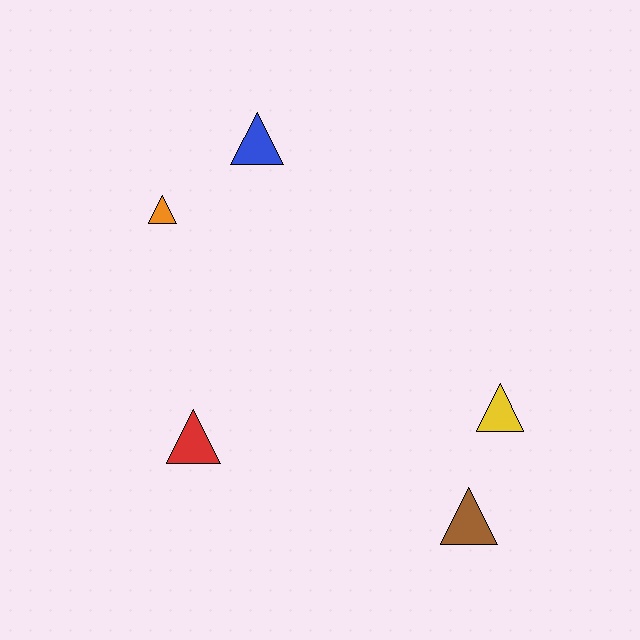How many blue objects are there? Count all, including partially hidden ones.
There is 1 blue object.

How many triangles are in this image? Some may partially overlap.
There are 5 triangles.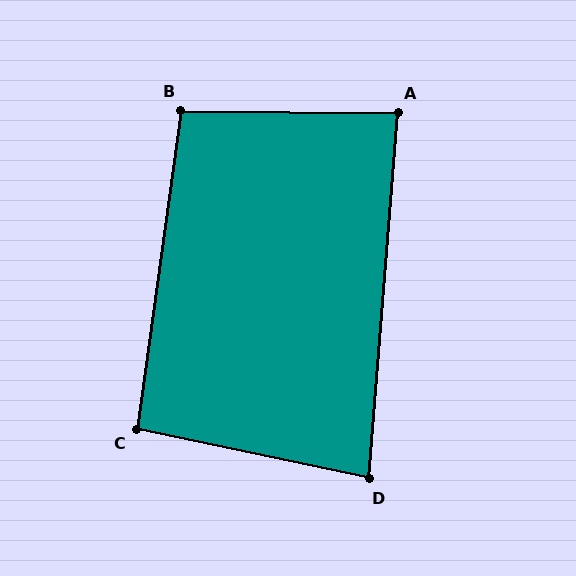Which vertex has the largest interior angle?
B, at approximately 97 degrees.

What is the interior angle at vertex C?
Approximately 94 degrees (approximately right).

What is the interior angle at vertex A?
Approximately 86 degrees (approximately right).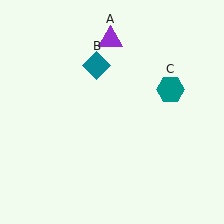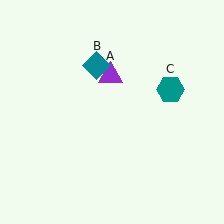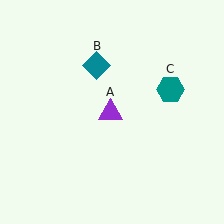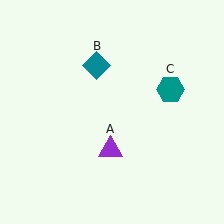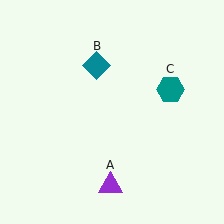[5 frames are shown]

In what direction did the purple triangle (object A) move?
The purple triangle (object A) moved down.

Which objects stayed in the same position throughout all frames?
Teal diamond (object B) and teal hexagon (object C) remained stationary.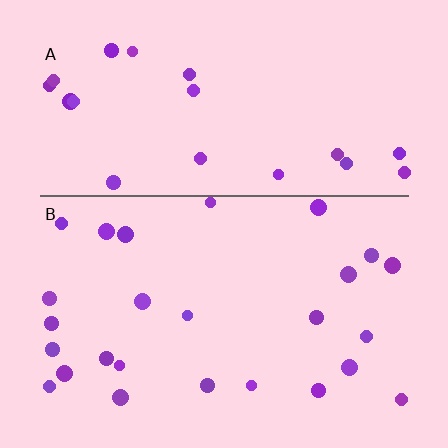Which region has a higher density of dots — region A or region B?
B (the bottom).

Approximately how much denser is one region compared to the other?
Approximately 1.2× — region B over region A.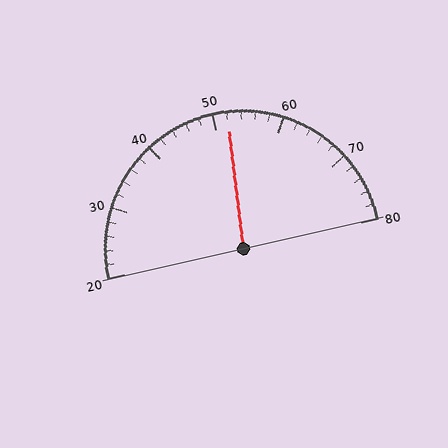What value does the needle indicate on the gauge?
The needle indicates approximately 52.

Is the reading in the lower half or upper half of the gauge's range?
The reading is in the upper half of the range (20 to 80).